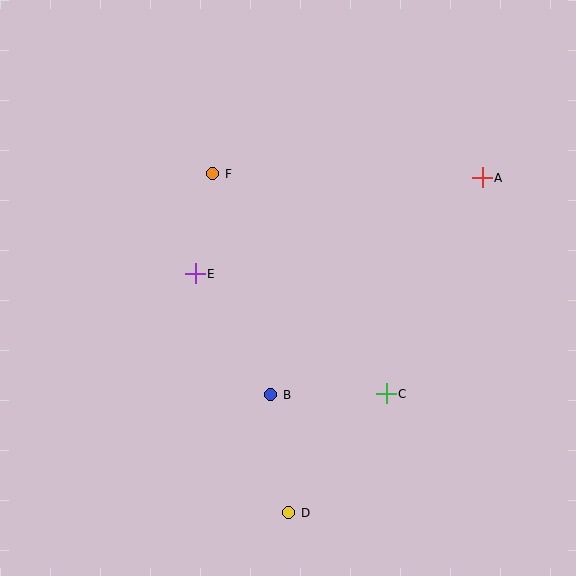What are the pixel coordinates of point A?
Point A is at (482, 178).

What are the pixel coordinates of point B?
Point B is at (271, 395).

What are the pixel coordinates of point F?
Point F is at (213, 174).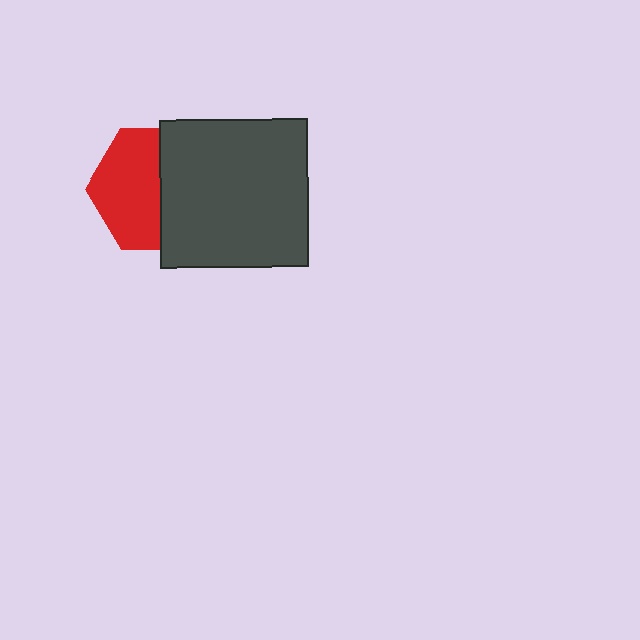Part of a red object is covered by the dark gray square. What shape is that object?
It is a hexagon.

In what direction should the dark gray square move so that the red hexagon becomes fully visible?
The dark gray square should move right. That is the shortest direction to clear the overlap and leave the red hexagon fully visible.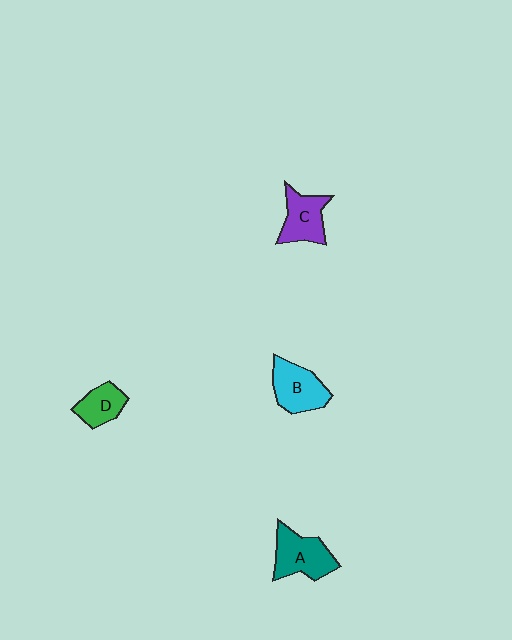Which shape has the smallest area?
Shape D (green).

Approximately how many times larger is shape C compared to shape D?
Approximately 1.3 times.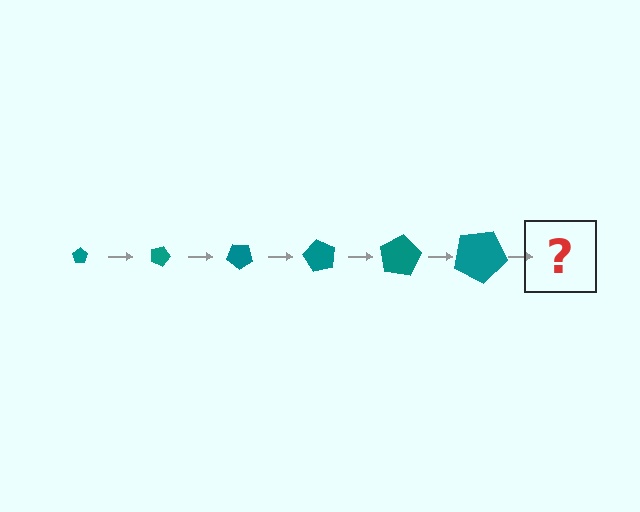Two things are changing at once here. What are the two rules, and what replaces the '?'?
The two rules are that the pentagon grows larger each step and it rotates 20 degrees each step. The '?' should be a pentagon, larger than the previous one and rotated 120 degrees from the start.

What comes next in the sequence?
The next element should be a pentagon, larger than the previous one and rotated 120 degrees from the start.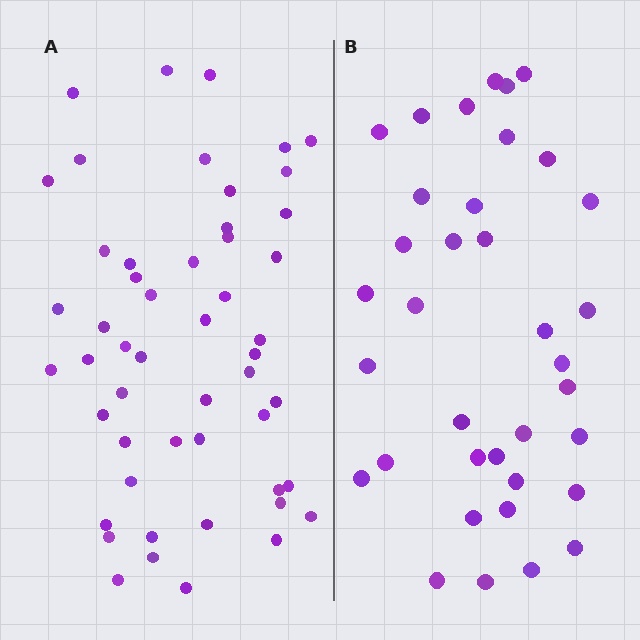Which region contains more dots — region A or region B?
Region A (the left region) has more dots.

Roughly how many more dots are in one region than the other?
Region A has approximately 15 more dots than region B.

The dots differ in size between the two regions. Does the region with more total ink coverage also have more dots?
No. Region B has more total ink coverage because its dots are larger, but region A actually contains more individual dots. Total area can be misleading — the number of items is what matters here.